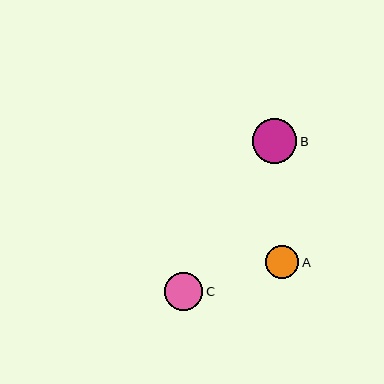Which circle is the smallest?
Circle A is the smallest with a size of approximately 33 pixels.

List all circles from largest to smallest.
From largest to smallest: B, C, A.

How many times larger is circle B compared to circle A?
Circle B is approximately 1.3 times the size of circle A.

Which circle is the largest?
Circle B is the largest with a size of approximately 44 pixels.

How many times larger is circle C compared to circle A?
Circle C is approximately 1.2 times the size of circle A.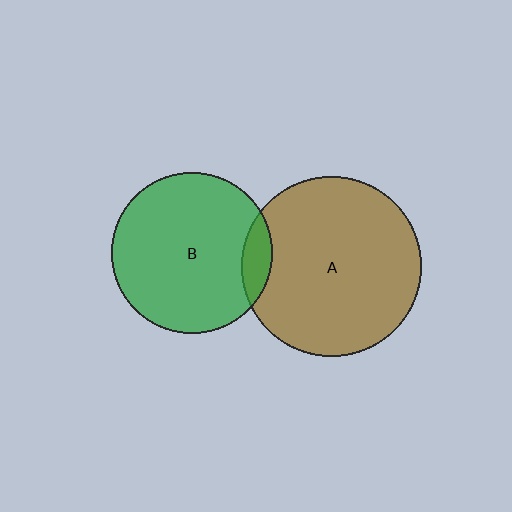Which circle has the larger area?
Circle A (brown).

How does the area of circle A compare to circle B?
Approximately 1.2 times.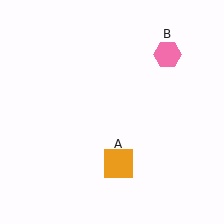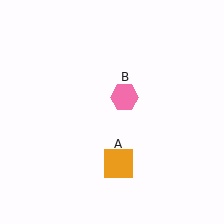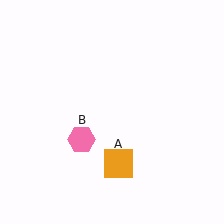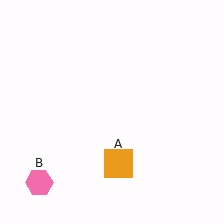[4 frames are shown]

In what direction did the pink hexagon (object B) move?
The pink hexagon (object B) moved down and to the left.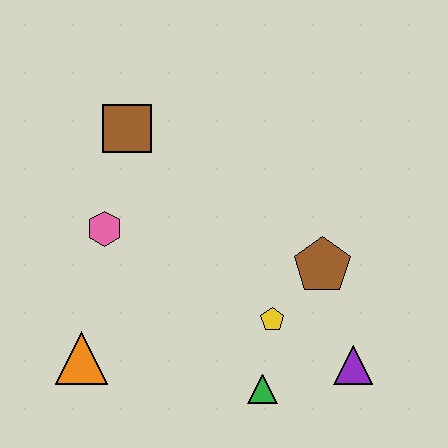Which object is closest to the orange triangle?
The pink hexagon is closest to the orange triangle.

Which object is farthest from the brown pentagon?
The orange triangle is farthest from the brown pentagon.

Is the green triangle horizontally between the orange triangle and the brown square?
No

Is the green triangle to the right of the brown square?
Yes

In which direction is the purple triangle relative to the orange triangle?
The purple triangle is to the right of the orange triangle.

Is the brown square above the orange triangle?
Yes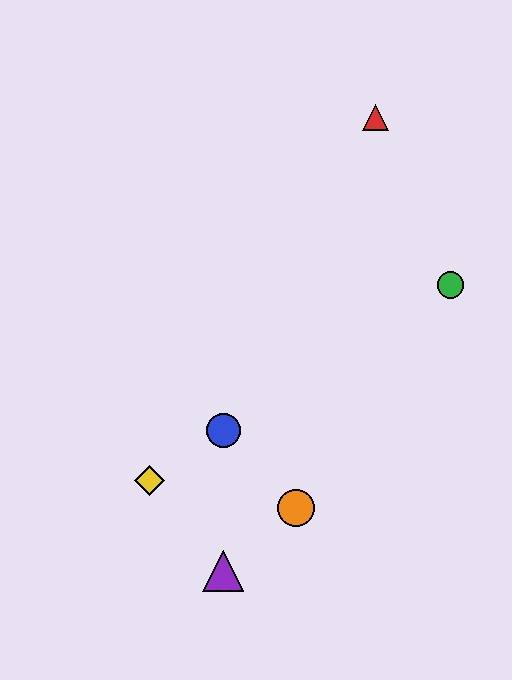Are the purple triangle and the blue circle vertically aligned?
Yes, both are at x≈223.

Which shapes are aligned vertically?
The blue circle, the purple triangle are aligned vertically.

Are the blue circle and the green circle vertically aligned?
No, the blue circle is at x≈223 and the green circle is at x≈451.